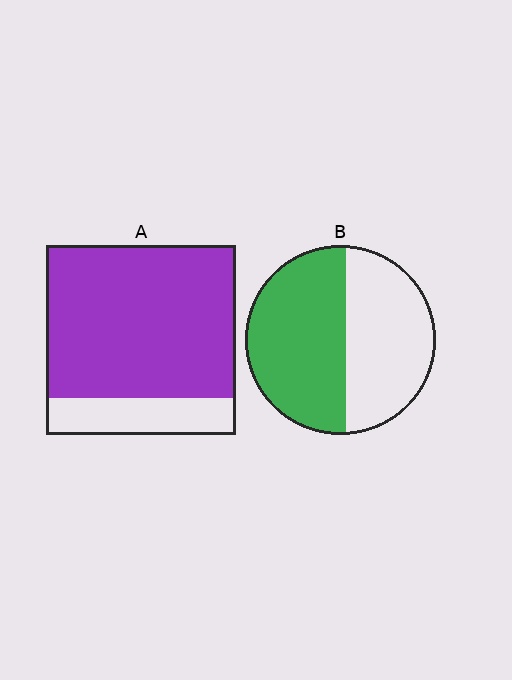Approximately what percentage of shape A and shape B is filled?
A is approximately 80% and B is approximately 55%.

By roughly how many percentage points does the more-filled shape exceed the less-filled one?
By roughly 25 percentage points (A over B).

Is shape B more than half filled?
Roughly half.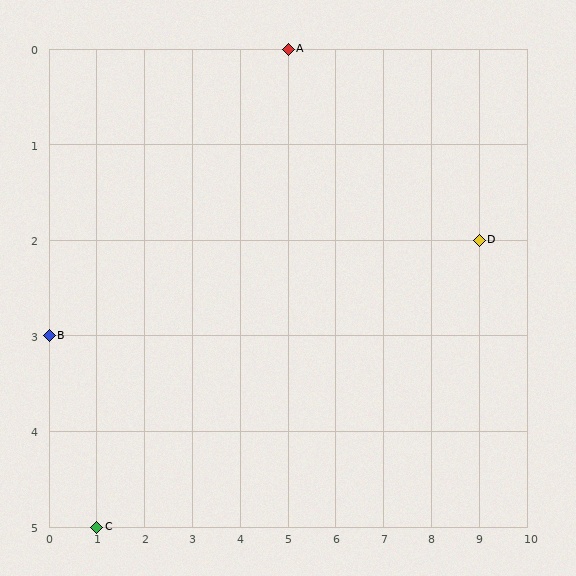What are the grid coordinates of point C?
Point C is at grid coordinates (1, 5).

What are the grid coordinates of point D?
Point D is at grid coordinates (9, 2).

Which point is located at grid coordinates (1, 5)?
Point C is at (1, 5).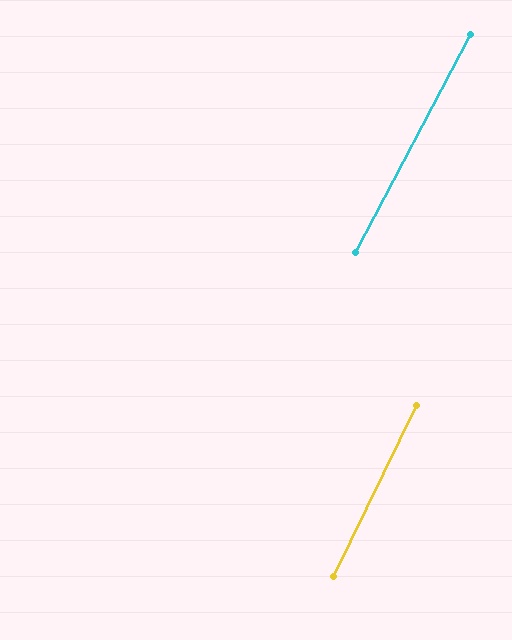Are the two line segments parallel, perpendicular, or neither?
Parallel — their directions differ by only 1.9°.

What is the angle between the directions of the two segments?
Approximately 2 degrees.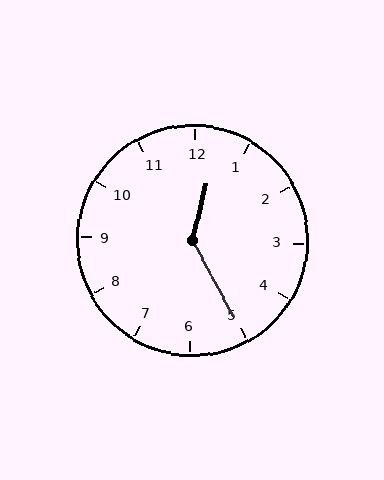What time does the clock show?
12:25.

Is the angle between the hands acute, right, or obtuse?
It is obtuse.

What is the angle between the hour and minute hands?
Approximately 138 degrees.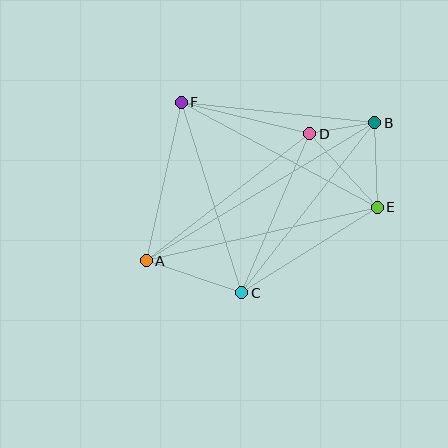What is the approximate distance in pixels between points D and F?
The distance between D and F is approximately 132 pixels.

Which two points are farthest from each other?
Points A and B are farthest from each other.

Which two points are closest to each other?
Points B and D are closest to each other.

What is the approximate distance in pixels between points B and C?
The distance between B and C is approximately 216 pixels.